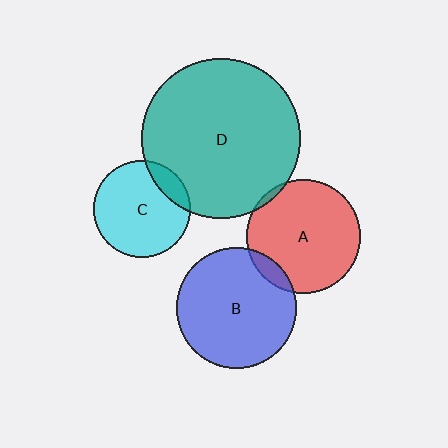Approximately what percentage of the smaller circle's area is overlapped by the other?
Approximately 5%.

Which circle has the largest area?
Circle D (teal).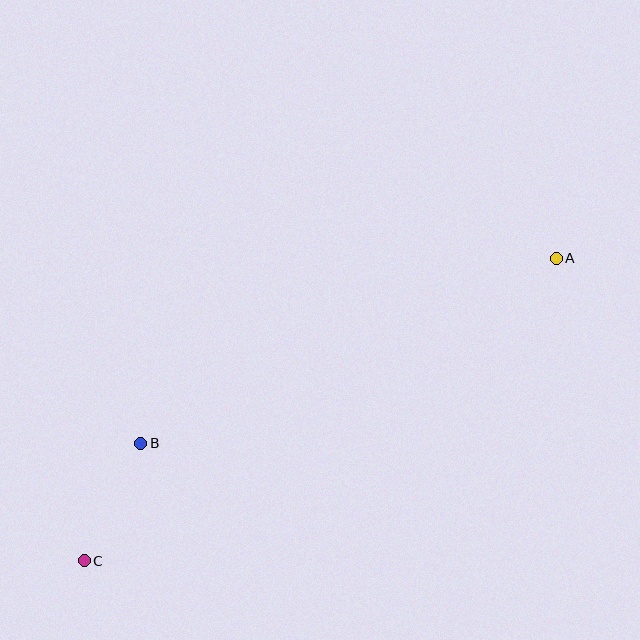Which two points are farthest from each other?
Points A and C are farthest from each other.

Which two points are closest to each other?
Points B and C are closest to each other.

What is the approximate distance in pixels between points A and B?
The distance between A and B is approximately 455 pixels.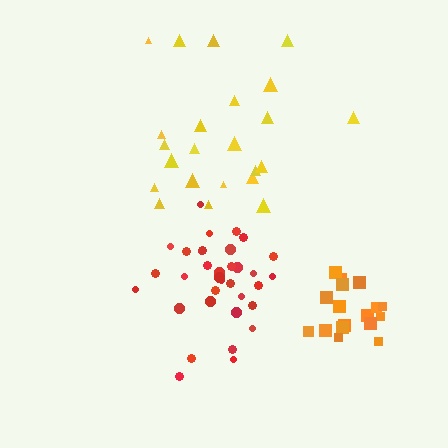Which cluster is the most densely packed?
Orange.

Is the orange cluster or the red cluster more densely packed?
Orange.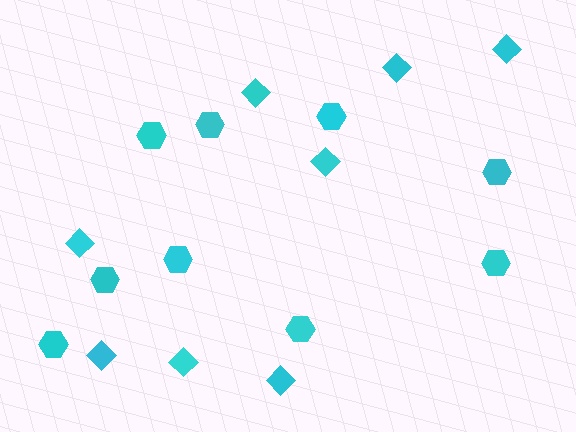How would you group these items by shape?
There are 2 groups: one group of diamonds (8) and one group of hexagons (9).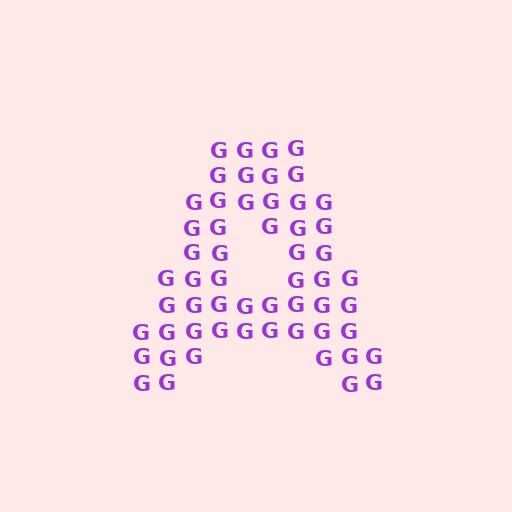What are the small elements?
The small elements are letter G's.